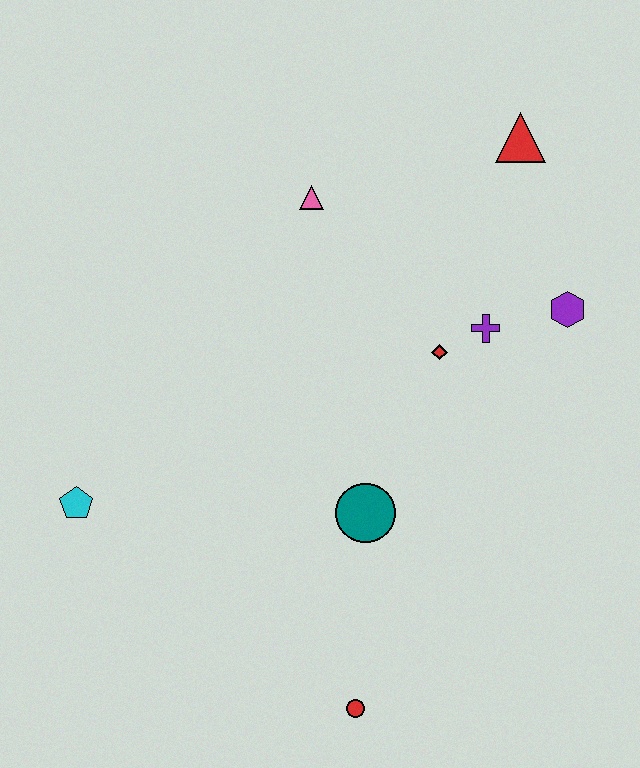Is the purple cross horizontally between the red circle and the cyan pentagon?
No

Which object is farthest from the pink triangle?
The red circle is farthest from the pink triangle.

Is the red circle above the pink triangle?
No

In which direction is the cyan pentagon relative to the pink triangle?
The cyan pentagon is below the pink triangle.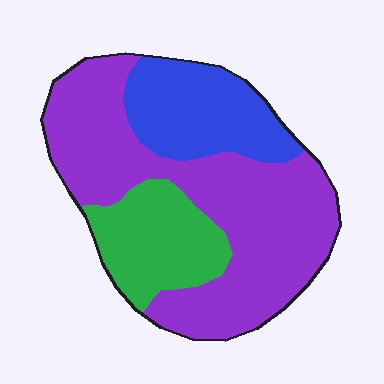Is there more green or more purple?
Purple.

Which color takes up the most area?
Purple, at roughly 60%.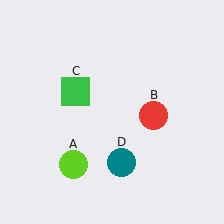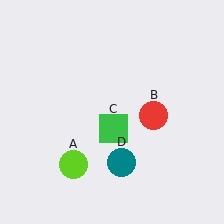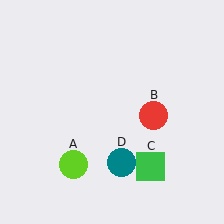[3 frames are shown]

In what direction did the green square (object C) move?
The green square (object C) moved down and to the right.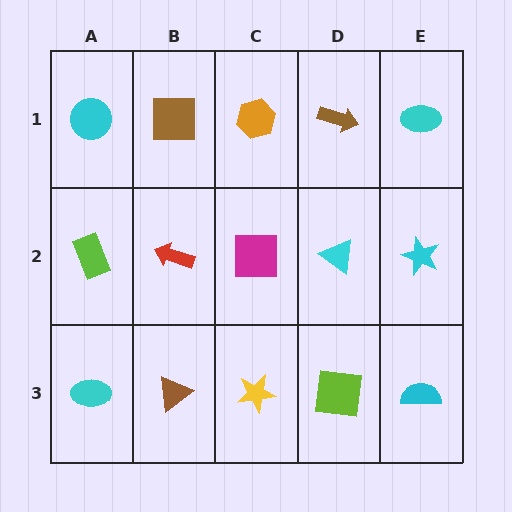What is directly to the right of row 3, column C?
A lime square.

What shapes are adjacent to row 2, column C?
An orange hexagon (row 1, column C), a yellow star (row 3, column C), a red arrow (row 2, column B), a cyan triangle (row 2, column D).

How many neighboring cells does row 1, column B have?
3.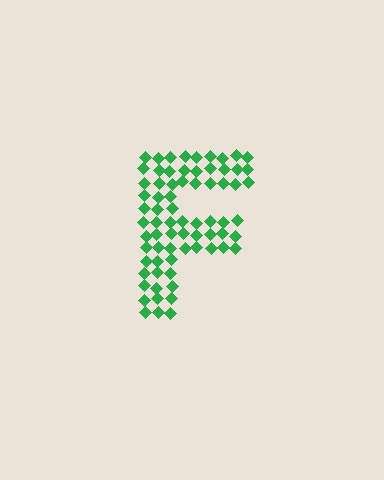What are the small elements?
The small elements are diamonds.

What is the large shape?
The large shape is the letter F.